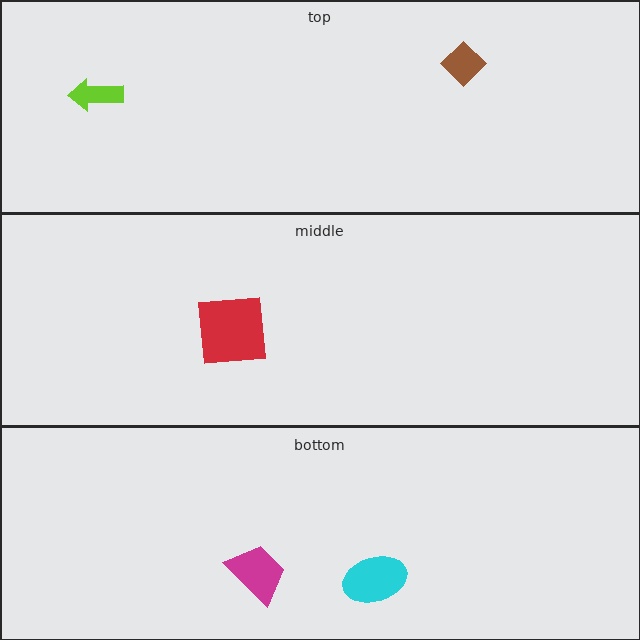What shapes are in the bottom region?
The magenta trapezoid, the cyan ellipse.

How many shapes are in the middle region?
1.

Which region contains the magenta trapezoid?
The bottom region.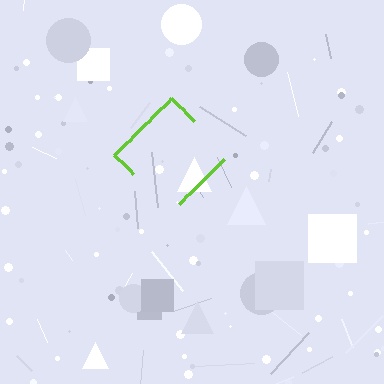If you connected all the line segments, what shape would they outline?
They would outline a diamond.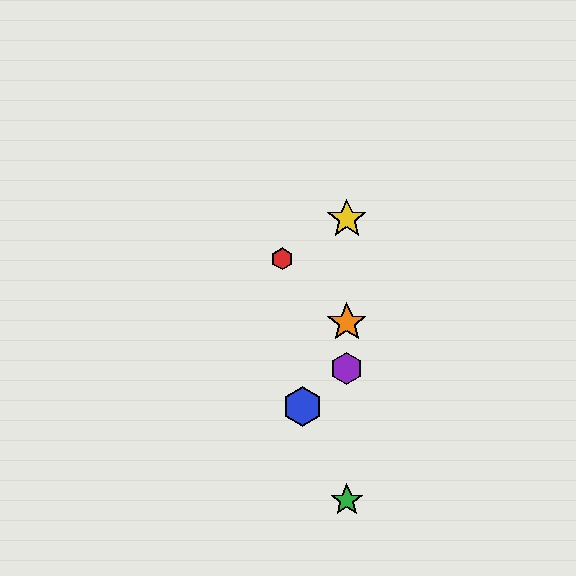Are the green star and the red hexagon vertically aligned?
No, the green star is at x≈347 and the red hexagon is at x≈282.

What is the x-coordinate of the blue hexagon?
The blue hexagon is at x≈302.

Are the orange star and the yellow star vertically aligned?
Yes, both are at x≈347.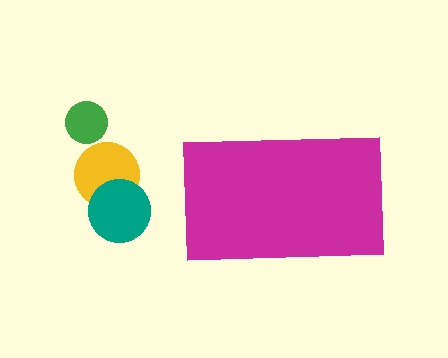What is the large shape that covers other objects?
A magenta rectangle.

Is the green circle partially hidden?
No, the green circle is fully visible.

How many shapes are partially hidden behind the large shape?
0 shapes are partially hidden.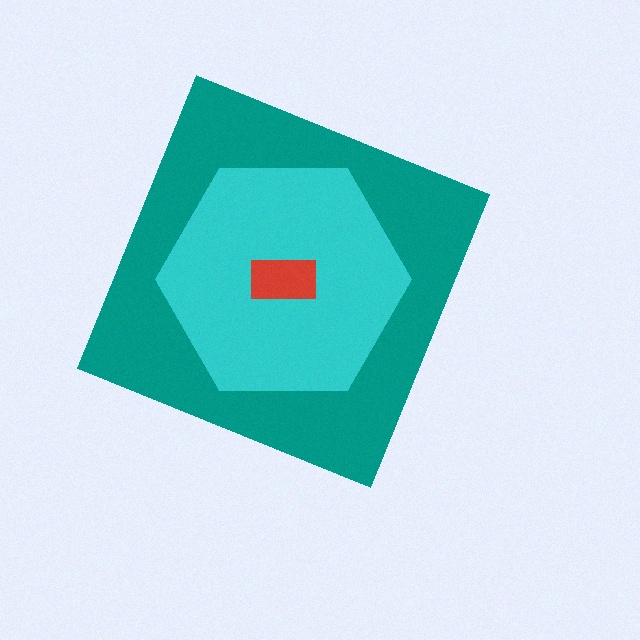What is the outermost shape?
The teal diamond.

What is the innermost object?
The red rectangle.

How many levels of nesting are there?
3.